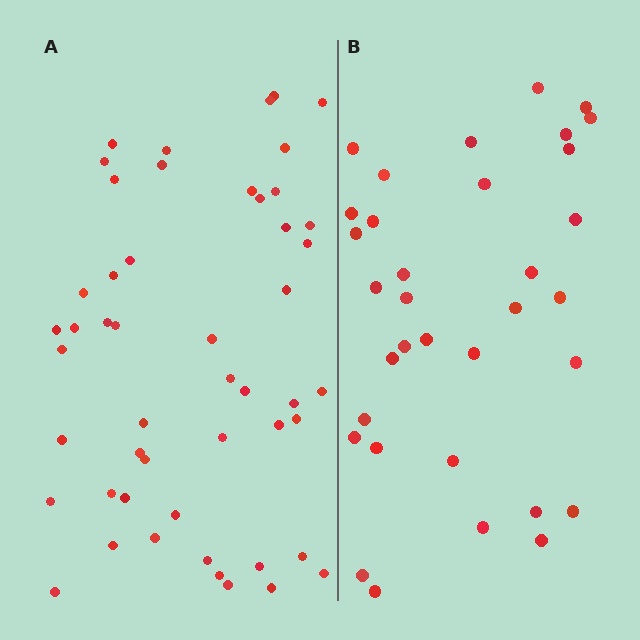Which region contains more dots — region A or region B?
Region A (the left region) has more dots.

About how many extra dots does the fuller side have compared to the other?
Region A has approximately 15 more dots than region B.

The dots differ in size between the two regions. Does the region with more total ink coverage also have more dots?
No. Region B has more total ink coverage because its dots are larger, but region A actually contains more individual dots. Total area can be misleading — the number of items is what matters here.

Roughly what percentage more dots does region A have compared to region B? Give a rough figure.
About 45% more.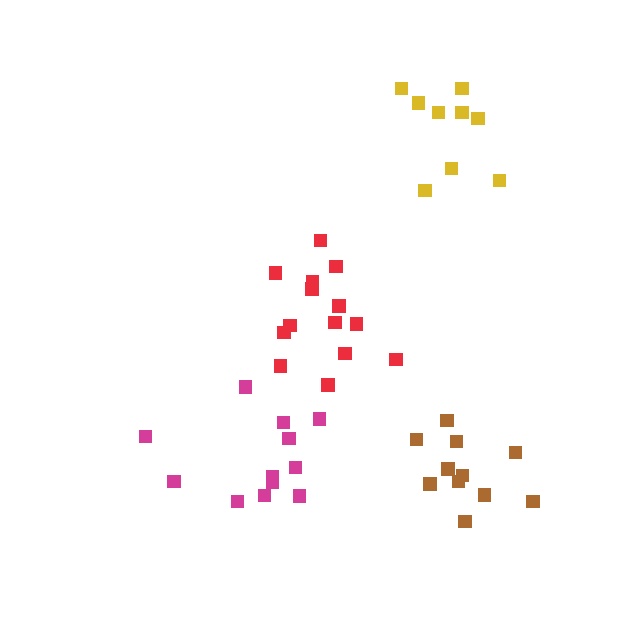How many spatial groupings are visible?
There are 4 spatial groupings.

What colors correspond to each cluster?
The clusters are colored: yellow, red, magenta, brown.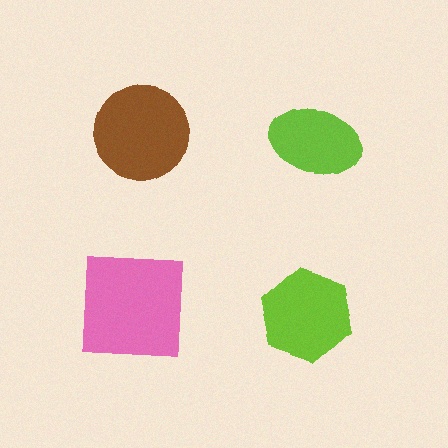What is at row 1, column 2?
A lime ellipse.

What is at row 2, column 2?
A lime hexagon.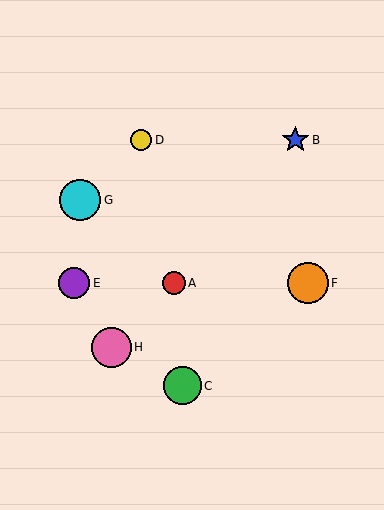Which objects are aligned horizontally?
Objects A, E, F are aligned horizontally.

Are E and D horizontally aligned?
No, E is at y≈283 and D is at y≈140.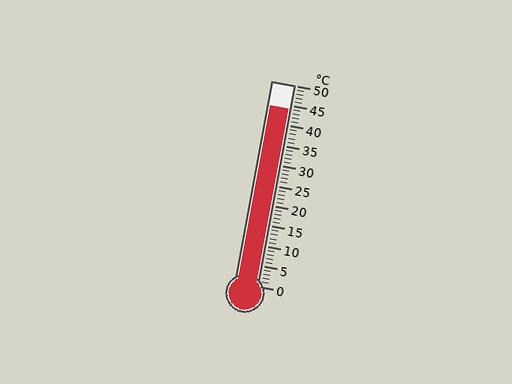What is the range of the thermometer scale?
The thermometer scale ranges from 0°C to 50°C.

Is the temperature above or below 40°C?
The temperature is above 40°C.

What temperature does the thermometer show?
The thermometer shows approximately 44°C.